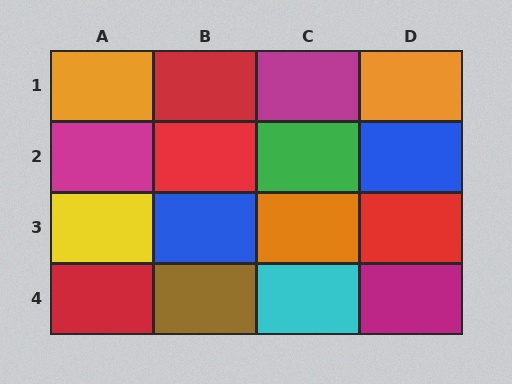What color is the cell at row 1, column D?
Orange.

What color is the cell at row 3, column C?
Orange.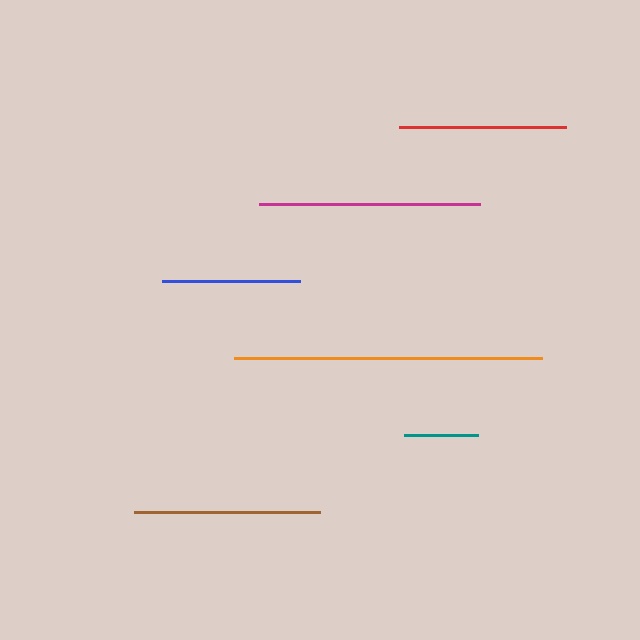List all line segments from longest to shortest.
From longest to shortest: orange, magenta, brown, red, blue, teal.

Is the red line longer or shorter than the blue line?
The red line is longer than the blue line.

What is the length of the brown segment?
The brown segment is approximately 186 pixels long.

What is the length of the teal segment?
The teal segment is approximately 74 pixels long.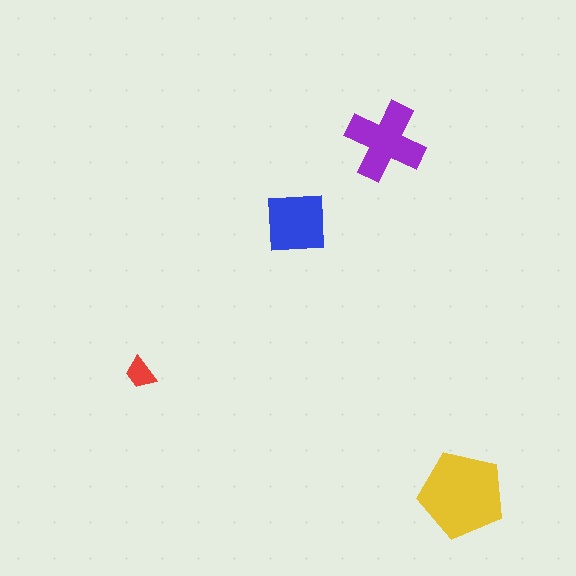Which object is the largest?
The yellow pentagon.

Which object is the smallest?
The red trapezoid.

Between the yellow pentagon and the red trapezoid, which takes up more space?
The yellow pentagon.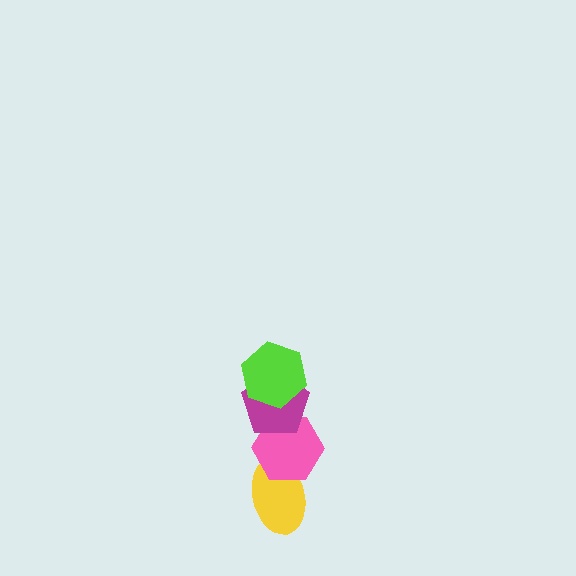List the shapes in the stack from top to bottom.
From top to bottom: the lime hexagon, the magenta pentagon, the pink hexagon, the yellow ellipse.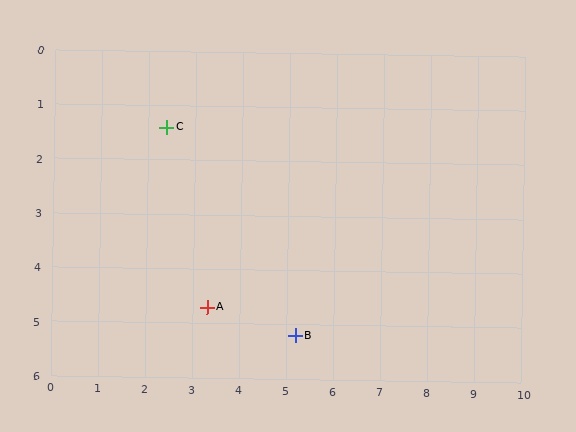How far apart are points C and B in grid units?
Points C and B are about 4.7 grid units apart.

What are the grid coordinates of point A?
Point A is at approximately (3.3, 4.7).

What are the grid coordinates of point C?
Point C is at approximately (2.4, 1.4).